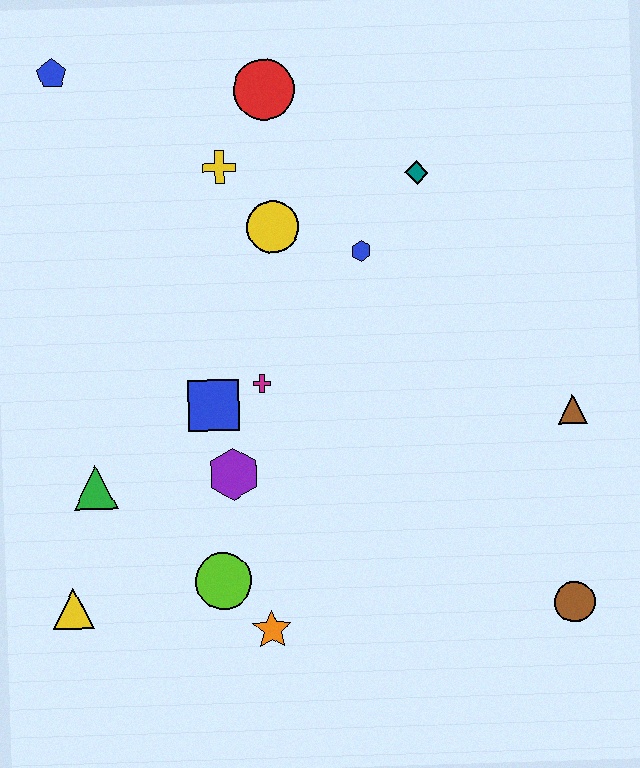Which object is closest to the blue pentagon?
The yellow cross is closest to the blue pentagon.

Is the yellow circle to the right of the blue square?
Yes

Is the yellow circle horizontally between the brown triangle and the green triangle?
Yes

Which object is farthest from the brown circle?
The blue pentagon is farthest from the brown circle.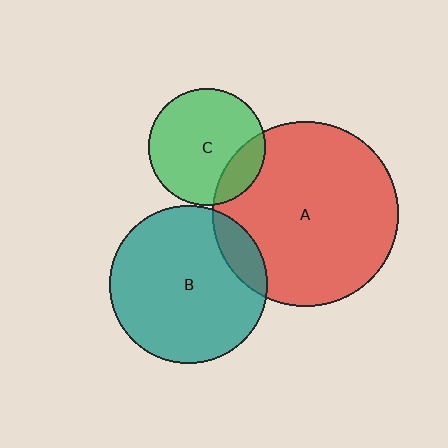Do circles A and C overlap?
Yes.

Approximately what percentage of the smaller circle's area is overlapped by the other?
Approximately 20%.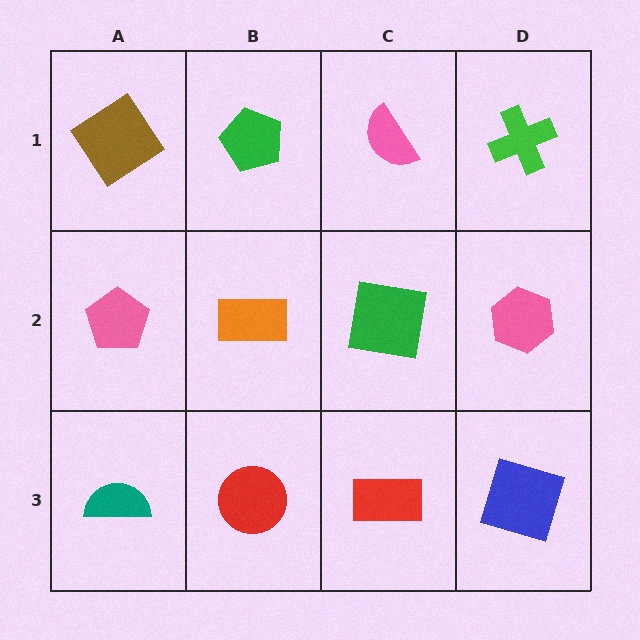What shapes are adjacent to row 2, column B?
A green pentagon (row 1, column B), a red circle (row 3, column B), a pink pentagon (row 2, column A), a green square (row 2, column C).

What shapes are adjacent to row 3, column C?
A green square (row 2, column C), a red circle (row 3, column B), a blue square (row 3, column D).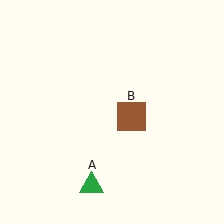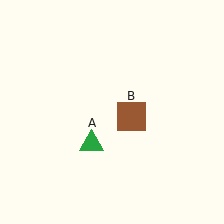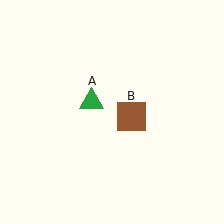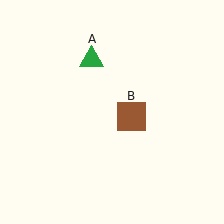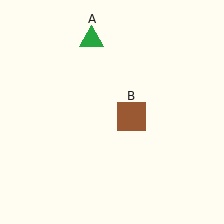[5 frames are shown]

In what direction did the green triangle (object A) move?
The green triangle (object A) moved up.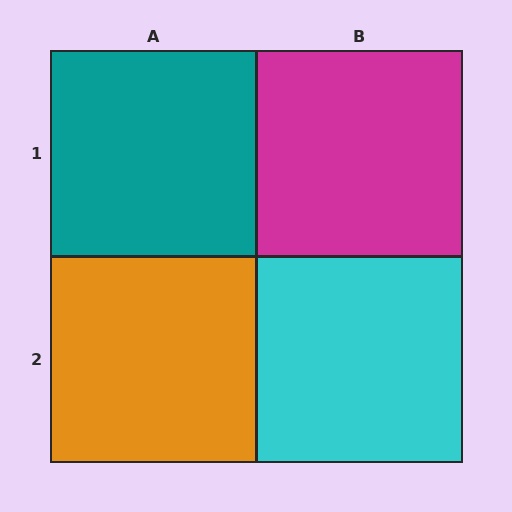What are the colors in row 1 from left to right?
Teal, magenta.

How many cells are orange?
1 cell is orange.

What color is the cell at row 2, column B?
Cyan.